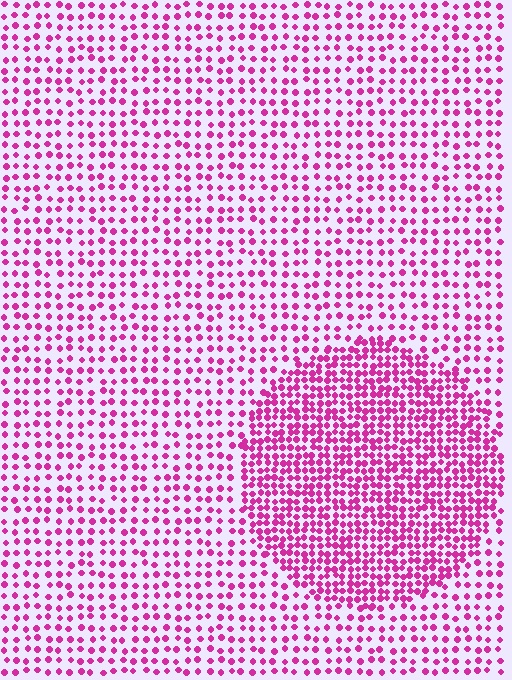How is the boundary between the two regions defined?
The boundary is defined by a change in element density (approximately 2.0x ratio). All elements are the same color, size, and shape.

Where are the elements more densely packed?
The elements are more densely packed inside the circle boundary.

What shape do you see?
I see a circle.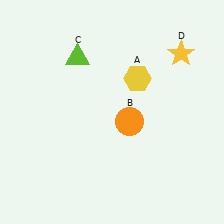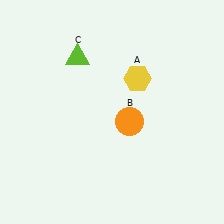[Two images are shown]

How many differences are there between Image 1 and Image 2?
There is 1 difference between the two images.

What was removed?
The yellow star (D) was removed in Image 2.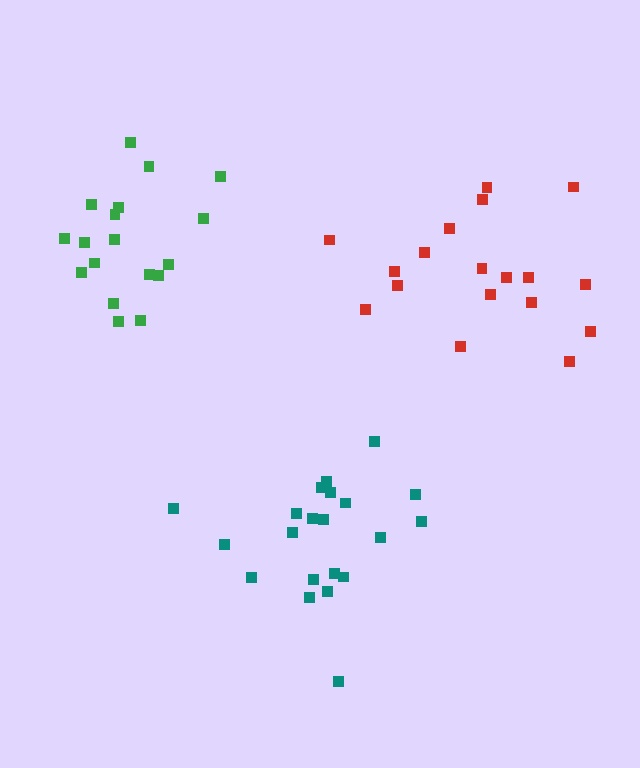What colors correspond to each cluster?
The clusters are colored: teal, red, green.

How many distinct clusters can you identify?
There are 3 distinct clusters.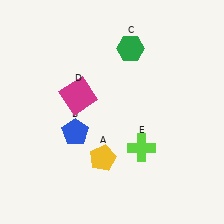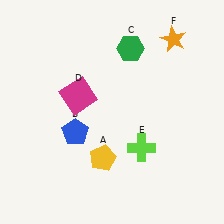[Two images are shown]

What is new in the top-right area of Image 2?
An orange star (F) was added in the top-right area of Image 2.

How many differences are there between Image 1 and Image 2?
There is 1 difference between the two images.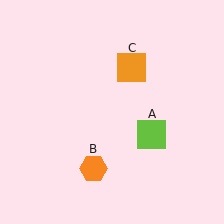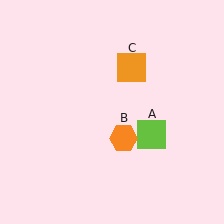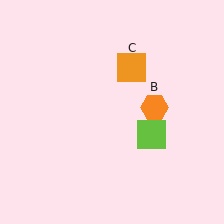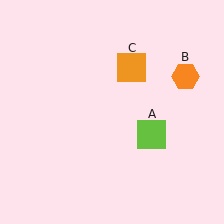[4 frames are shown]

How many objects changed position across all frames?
1 object changed position: orange hexagon (object B).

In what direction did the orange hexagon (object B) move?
The orange hexagon (object B) moved up and to the right.